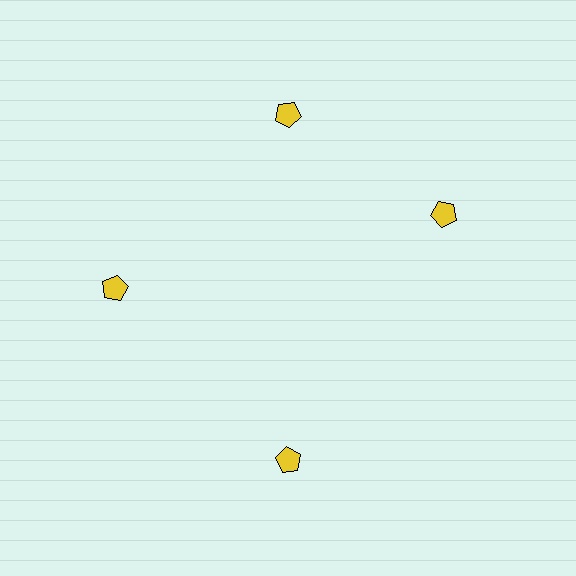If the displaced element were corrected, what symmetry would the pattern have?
It would have 4-fold rotational symmetry — the pattern would map onto itself every 90 degrees.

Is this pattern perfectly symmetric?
No. The 4 yellow pentagons are arranged in a ring, but one element near the 3 o'clock position is rotated out of alignment along the ring, breaking the 4-fold rotational symmetry.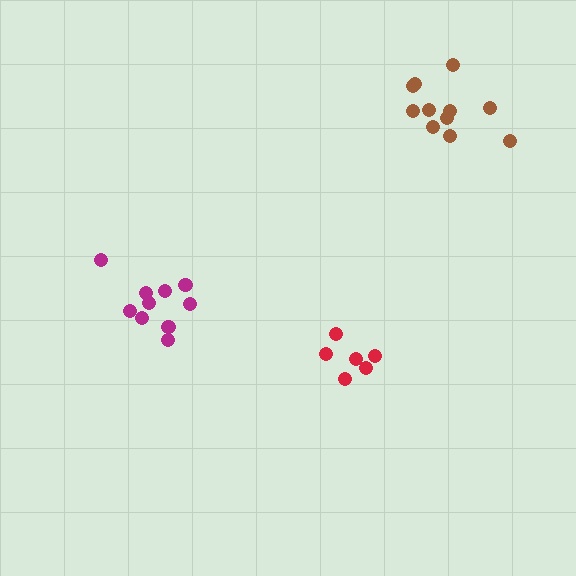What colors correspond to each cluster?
The clusters are colored: red, brown, magenta.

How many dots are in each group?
Group 1: 6 dots, Group 2: 11 dots, Group 3: 10 dots (27 total).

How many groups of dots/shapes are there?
There are 3 groups.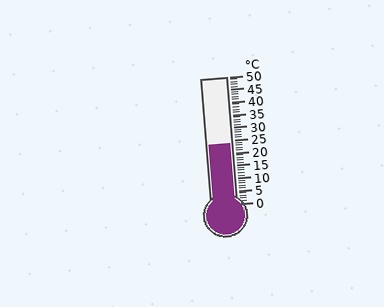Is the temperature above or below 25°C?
The temperature is below 25°C.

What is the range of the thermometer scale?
The thermometer scale ranges from 0°C to 50°C.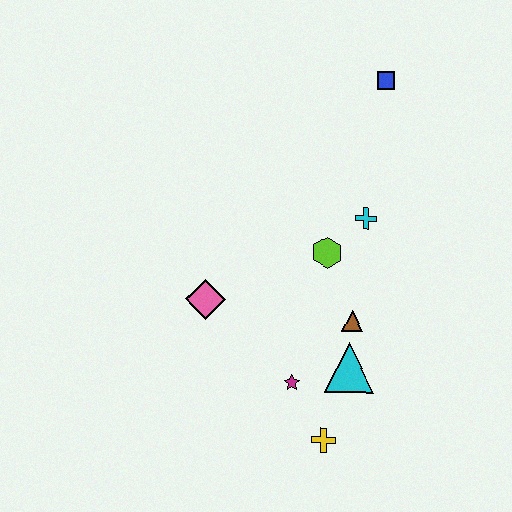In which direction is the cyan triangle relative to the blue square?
The cyan triangle is below the blue square.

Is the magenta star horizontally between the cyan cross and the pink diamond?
Yes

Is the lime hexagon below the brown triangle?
No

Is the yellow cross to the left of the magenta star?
No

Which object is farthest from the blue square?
The yellow cross is farthest from the blue square.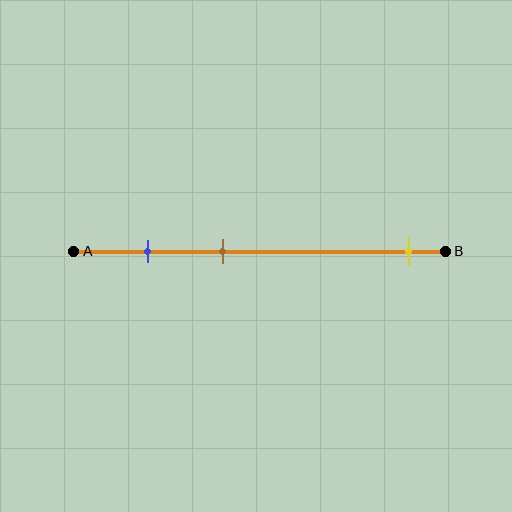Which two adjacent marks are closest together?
The blue and brown marks are the closest adjacent pair.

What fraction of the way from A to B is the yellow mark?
The yellow mark is approximately 90% (0.9) of the way from A to B.